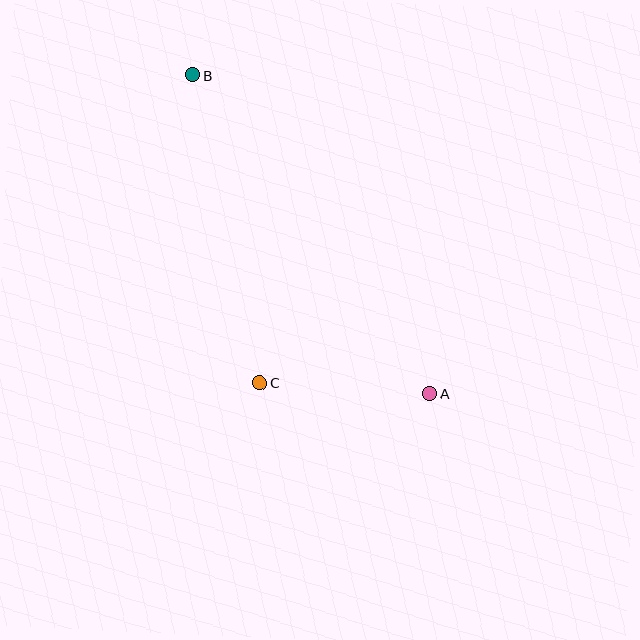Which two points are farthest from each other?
Points A and B are farthest from each other.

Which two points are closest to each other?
Points A and C are closest to each other.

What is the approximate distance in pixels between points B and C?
The distance between B and C is approximately 315 pixels.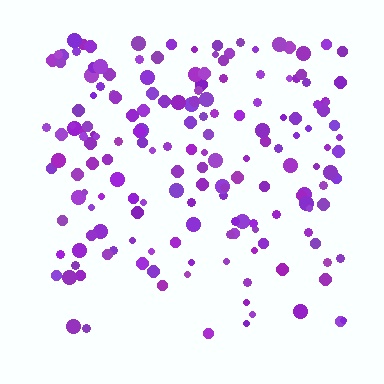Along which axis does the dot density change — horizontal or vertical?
Vertical.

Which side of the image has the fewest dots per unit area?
The bottom.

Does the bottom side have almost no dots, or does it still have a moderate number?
Still a moderate number, just noticeably fewer than the top.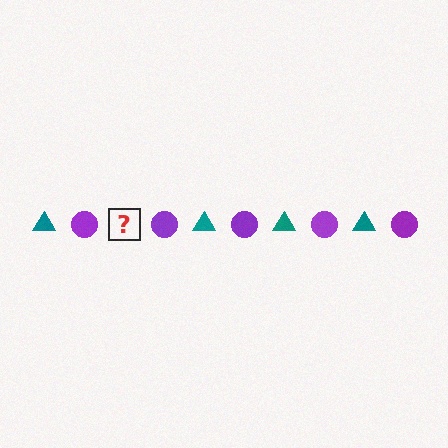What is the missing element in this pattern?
The missing element is a teal triangle.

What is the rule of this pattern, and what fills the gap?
The rule is that the pattern alternates between teal triangle and purple circle. The gap should be filled with a teal triangle.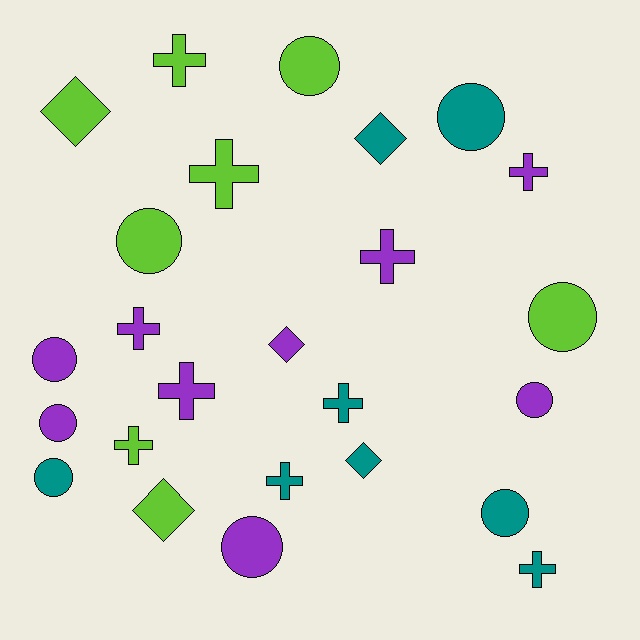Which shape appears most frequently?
Circle, with 10 objects.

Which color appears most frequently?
Purple, with 9 objects.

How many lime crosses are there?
There are 3 lime crosses.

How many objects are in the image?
There are 25 objects.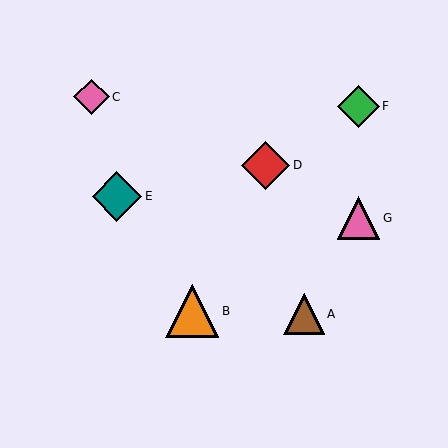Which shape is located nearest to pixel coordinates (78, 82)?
The pink diamond (labeled C) at (92, 97) is nearest to that location.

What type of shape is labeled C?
Shape C is a pink diamond.